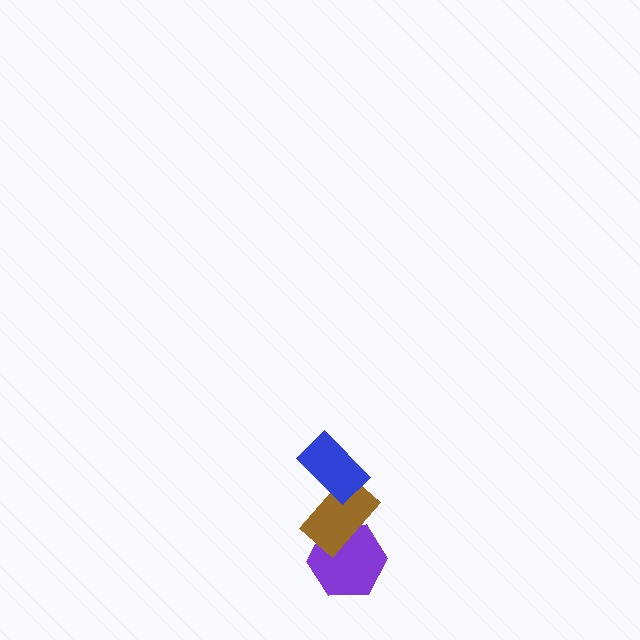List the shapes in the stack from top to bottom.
From top to bottom: the blue rectangle, the brown rectangle, the purple hexagon.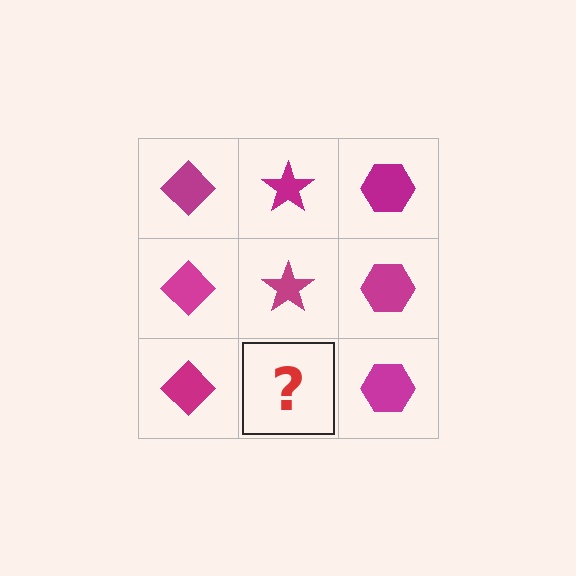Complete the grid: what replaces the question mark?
The question mark should be replaced with a magenta star.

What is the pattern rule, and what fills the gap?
The rule is that each column has a consistent shape. The gap should be filled with a magenta star.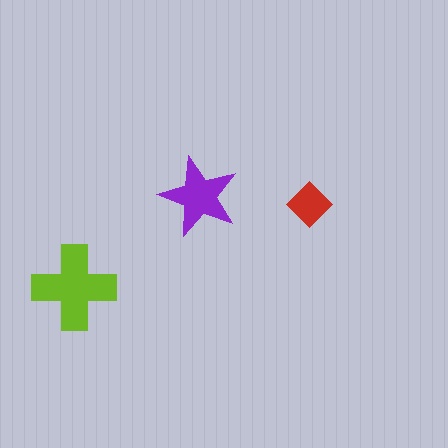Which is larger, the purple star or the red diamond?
The purple star.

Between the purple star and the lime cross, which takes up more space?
The lime cross.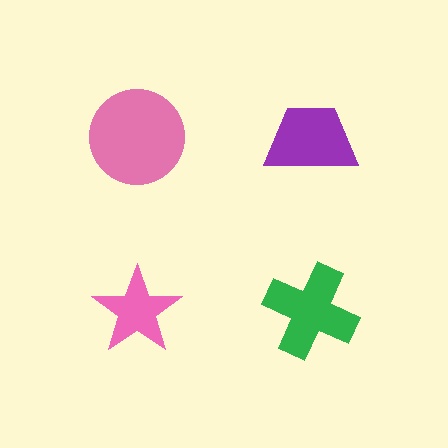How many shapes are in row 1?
2 shapes.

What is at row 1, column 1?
A pink circle.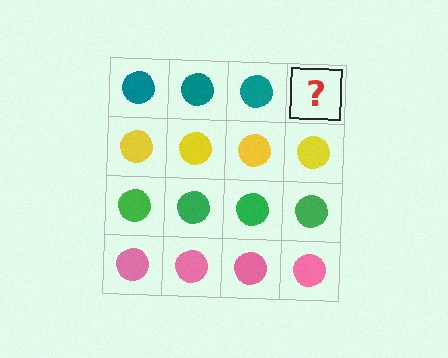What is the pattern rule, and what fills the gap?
The rule is that each row has a consistent color. The gap should be filled with a teal circle.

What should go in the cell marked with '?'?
The missing cell should contain a teal circle.